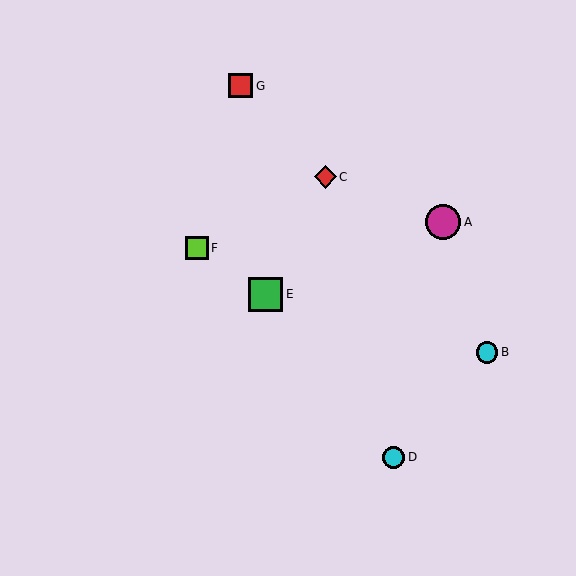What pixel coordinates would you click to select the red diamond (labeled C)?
Click at (325, 177) to select the red diamond C.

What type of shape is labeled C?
Shape C is a red diamond.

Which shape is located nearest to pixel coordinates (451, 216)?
The magenta circle (labeled A) at (443, 222) is nearest to that location.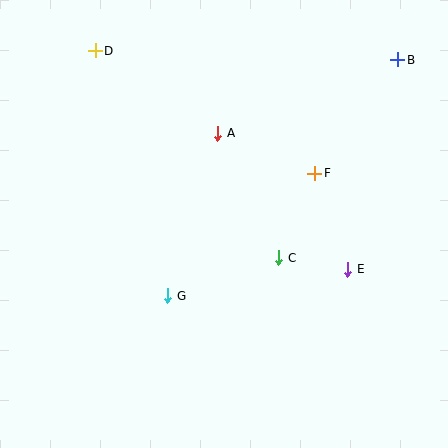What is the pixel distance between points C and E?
The distance between C and E is 70 pixels.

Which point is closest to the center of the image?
Point C at (279, 258) is closest to the center.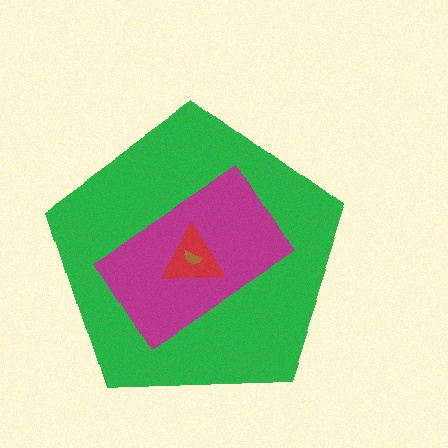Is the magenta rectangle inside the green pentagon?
Yes.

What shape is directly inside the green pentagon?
The magenta rectangle.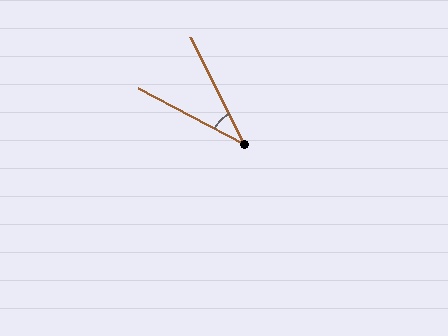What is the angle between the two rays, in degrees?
Approximately 35 degrees.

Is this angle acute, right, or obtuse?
It is acute.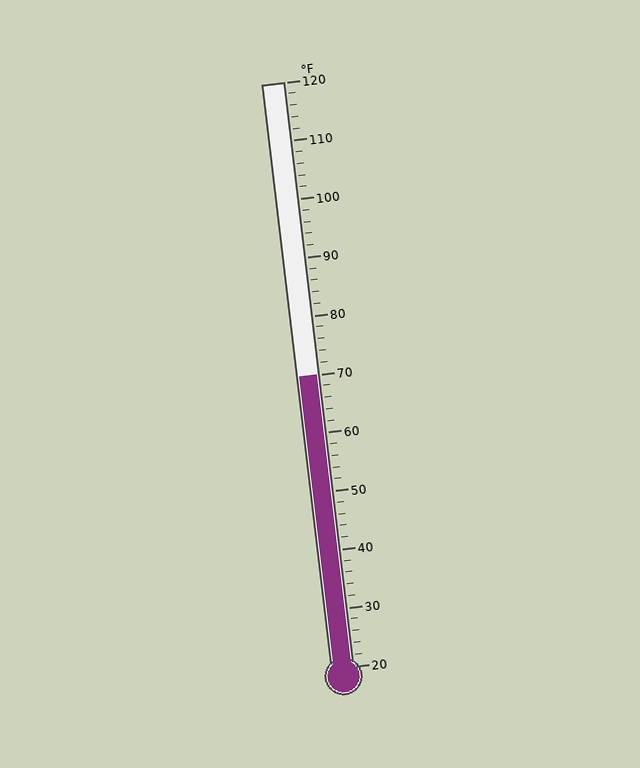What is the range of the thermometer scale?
The thermometer scale ranges from 20°F to 120°F.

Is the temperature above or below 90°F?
The temperature is below 90°F.